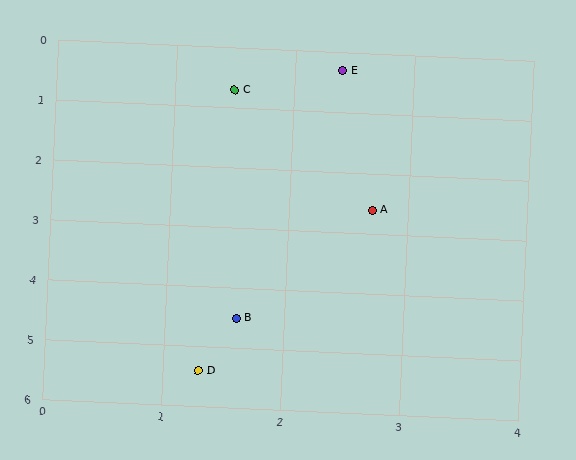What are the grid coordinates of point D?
Point D is at approximately (1.3, 5.4).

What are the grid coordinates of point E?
Point E is at approximately (2.4, 0.3).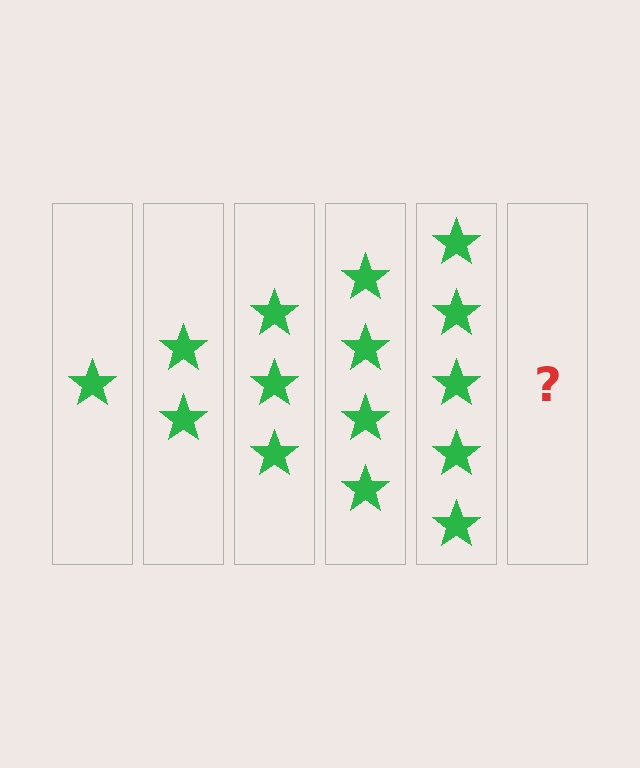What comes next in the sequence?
The next element should be 6 stars.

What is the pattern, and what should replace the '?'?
The pattern is that each step adds one more star. The '?' should be 6 stars.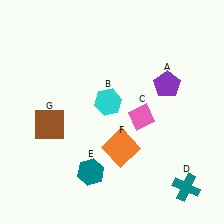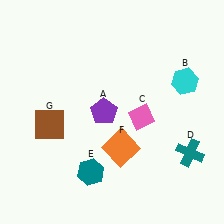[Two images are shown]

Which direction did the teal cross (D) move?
The teal cross (D) moved up.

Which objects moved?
The objects that moved are: the purple pentagon (A), the cyan hexagon (B), the teal cross (D).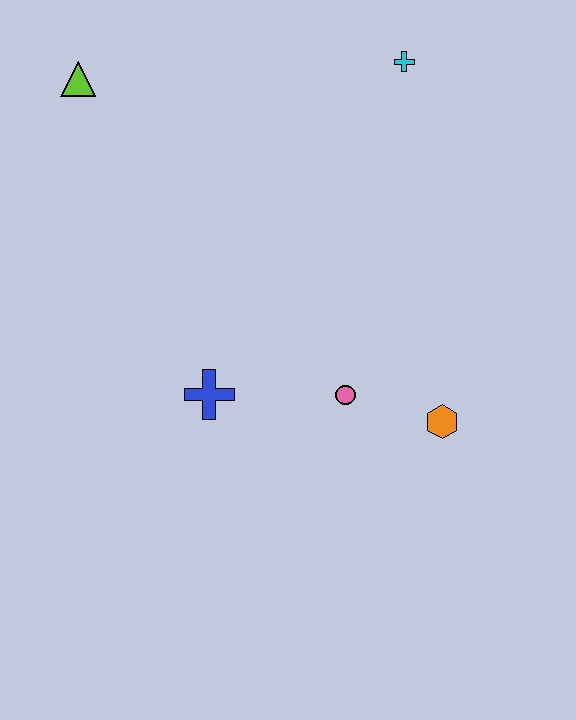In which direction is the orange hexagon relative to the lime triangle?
The orange hexagon is to the right of the lime triangle.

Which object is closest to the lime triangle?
The cyan cross is closest to the lime triangle.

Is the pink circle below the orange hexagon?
No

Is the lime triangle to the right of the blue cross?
No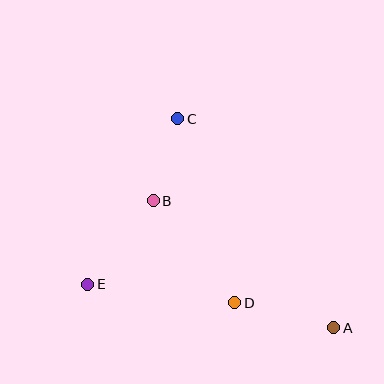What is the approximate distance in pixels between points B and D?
The distance between B and D is approximately 130 pixels.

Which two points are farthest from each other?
Points A and C are farthest from each other.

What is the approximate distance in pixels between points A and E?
The distance between A and E is approximately 250 pixels.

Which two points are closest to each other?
Points B and C are closest to each other.